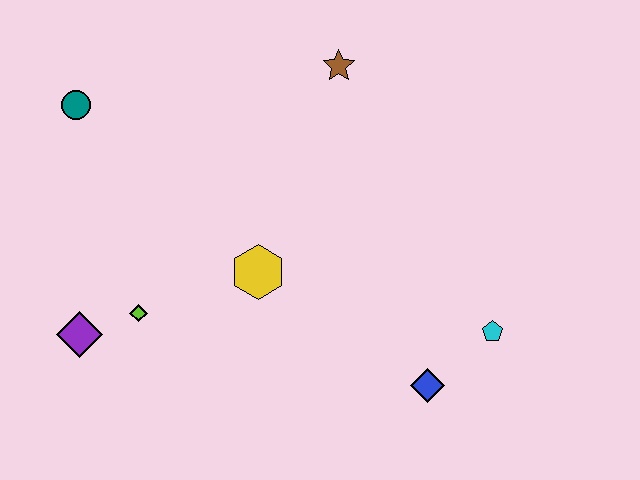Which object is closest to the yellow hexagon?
The lime diamond is closest to the yellow hexagon.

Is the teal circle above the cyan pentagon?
Yes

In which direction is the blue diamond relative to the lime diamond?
The blue diamond is to the right of the lime diamond.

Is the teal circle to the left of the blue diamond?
Yes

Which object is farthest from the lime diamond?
The cyan pentagon is farthest from the lime diamond.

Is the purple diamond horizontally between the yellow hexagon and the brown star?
No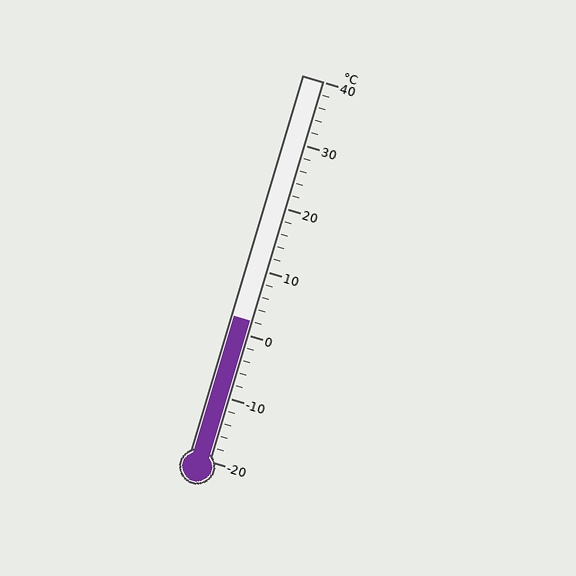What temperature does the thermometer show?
The thermometer shows approximately 2°C.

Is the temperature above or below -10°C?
The temperature is above -10°C.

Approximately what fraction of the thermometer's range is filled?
The thermometer is filled to approximately 35% of its range.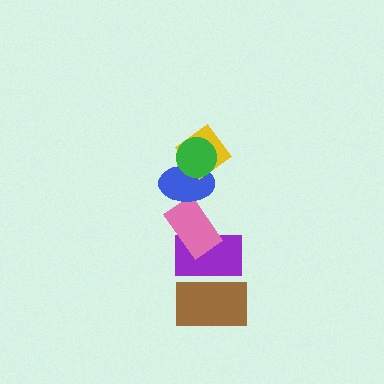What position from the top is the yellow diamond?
The yellow diamond is 2nd from the top.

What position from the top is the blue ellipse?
The blue ellipse is 3rd from the top.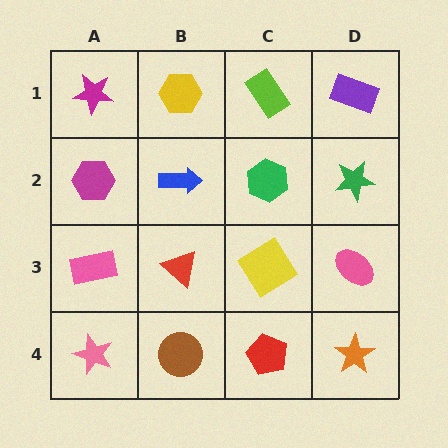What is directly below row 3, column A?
A pink star.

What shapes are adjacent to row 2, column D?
A purple rectangle (row 1, column D), a pink ellipse (row 3, column D), a green hexagon (row 2, column C).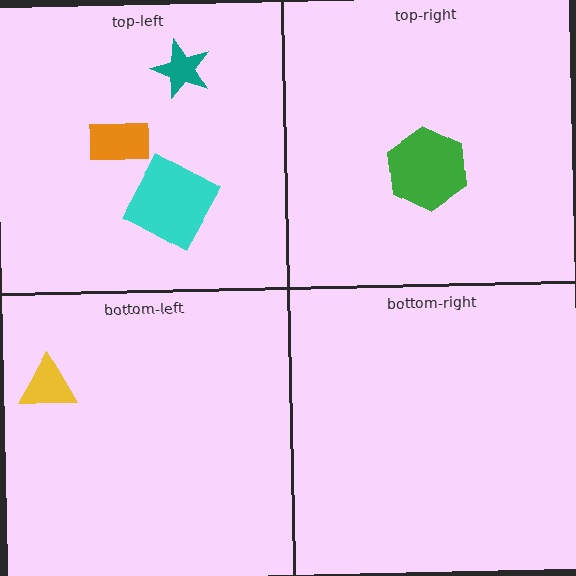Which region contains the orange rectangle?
The top-left region.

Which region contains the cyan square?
The top-left region.